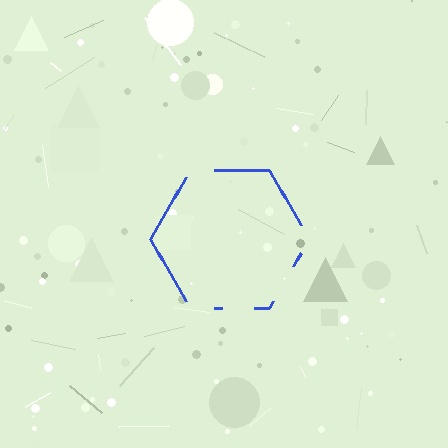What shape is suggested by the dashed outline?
The dashed outline suggests a hexagon.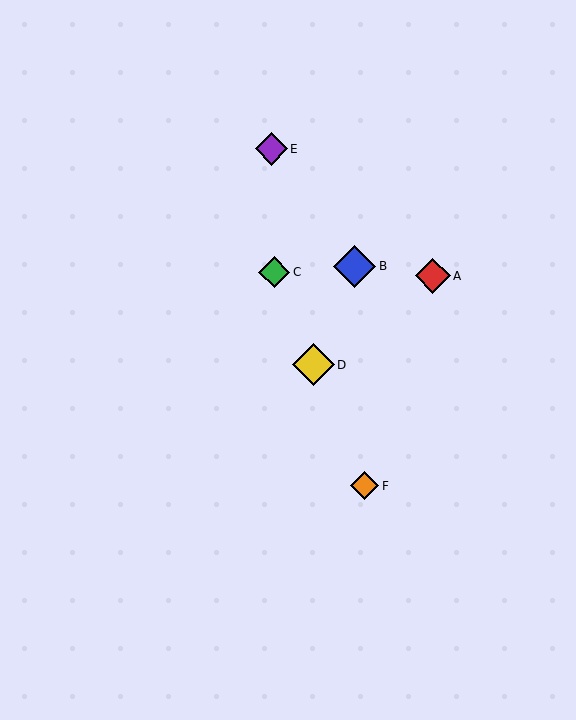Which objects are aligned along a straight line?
Objects C, D, F are aligned along a straight line.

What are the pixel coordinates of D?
Object D is at (313, 365).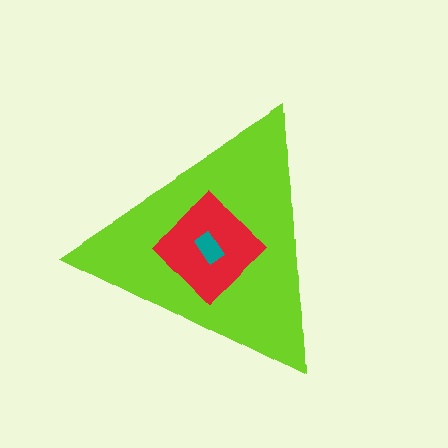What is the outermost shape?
The lime triangle.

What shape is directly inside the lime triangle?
The red diamond.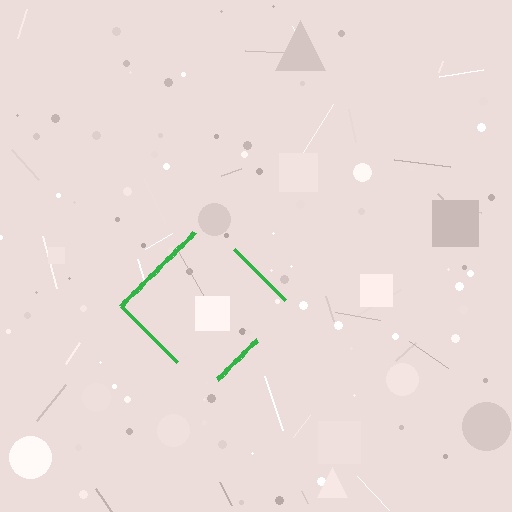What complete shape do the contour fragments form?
The contour fragments form a diamond.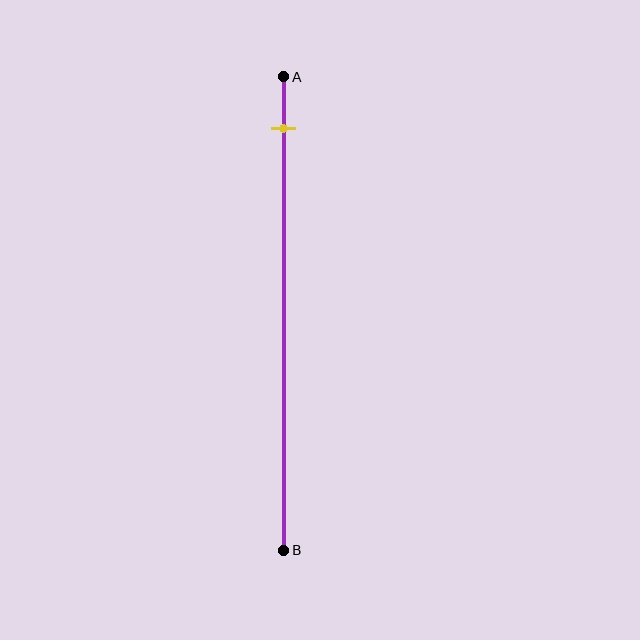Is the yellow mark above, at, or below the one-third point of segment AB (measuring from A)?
The yellow mark is above the one-third point of segment AB.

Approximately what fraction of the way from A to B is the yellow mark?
The yellow mark is approximately 10% of the way from A to B.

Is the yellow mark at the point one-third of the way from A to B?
No, the mark is at about 10% from A, not at the 33% one-third point.